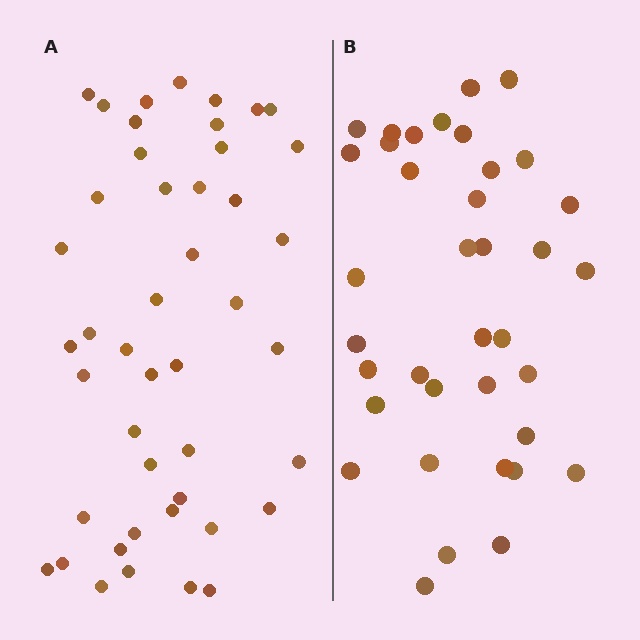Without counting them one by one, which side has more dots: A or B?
Region A (the left region) has more dots.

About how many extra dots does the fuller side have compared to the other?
Region A has roughly 8 or so more dots than region B.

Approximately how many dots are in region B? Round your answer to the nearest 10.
About 40 dots. (The exact count is 37, which rounds to 40.)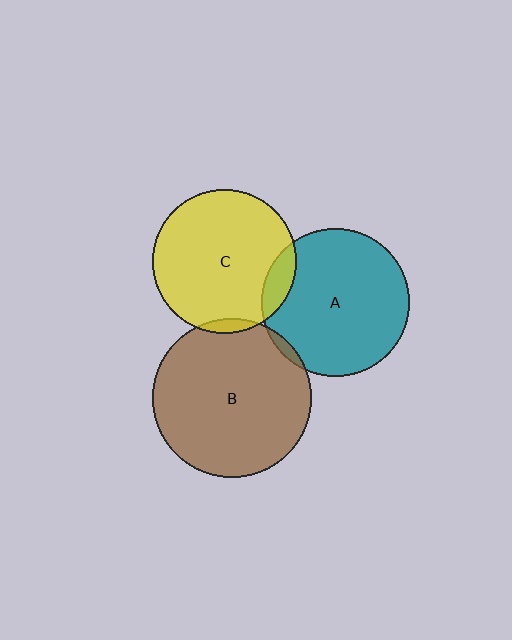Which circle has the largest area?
Circle B (brown).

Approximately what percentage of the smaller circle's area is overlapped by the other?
Approximately 5%.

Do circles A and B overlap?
Yes.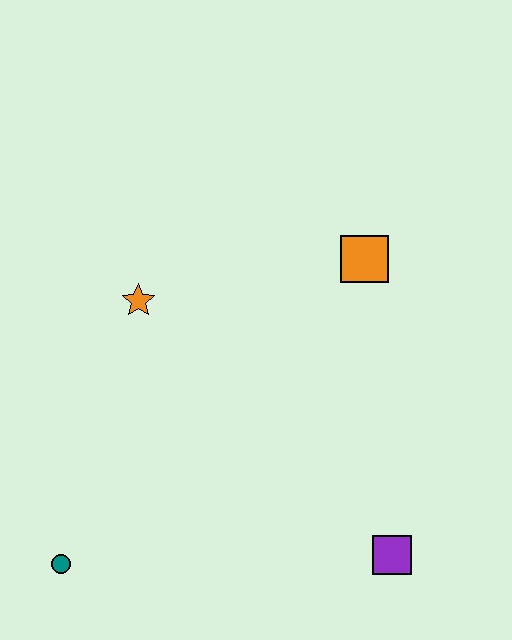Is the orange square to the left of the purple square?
Yes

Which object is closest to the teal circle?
The orange star is closest to the teal circle.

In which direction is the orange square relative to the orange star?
The orange square is to the right of the orange star.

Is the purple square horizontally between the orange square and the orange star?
No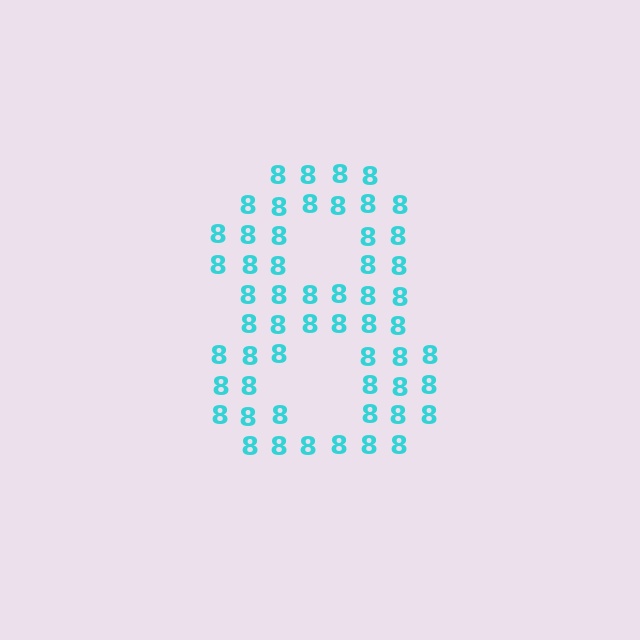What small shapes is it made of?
It is made of small digit 8's.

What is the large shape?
The large shape is the digit 8.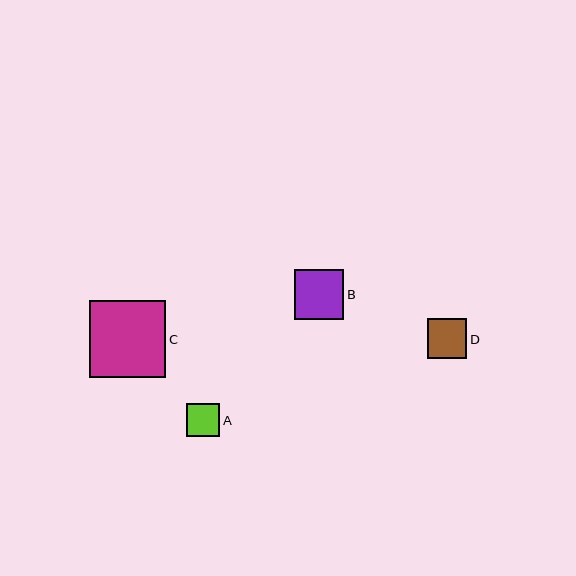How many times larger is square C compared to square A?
Square C is approximately 2.3 times the size of square A.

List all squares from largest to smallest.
From largest to smallest: C, B, D, A.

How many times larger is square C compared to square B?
Square C is approximately 1.5 times the size of square B.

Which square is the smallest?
Square A is the smallest with a size of approximately 33 pixels.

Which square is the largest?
Square C is the largest with a size of approximately 76 pixels.